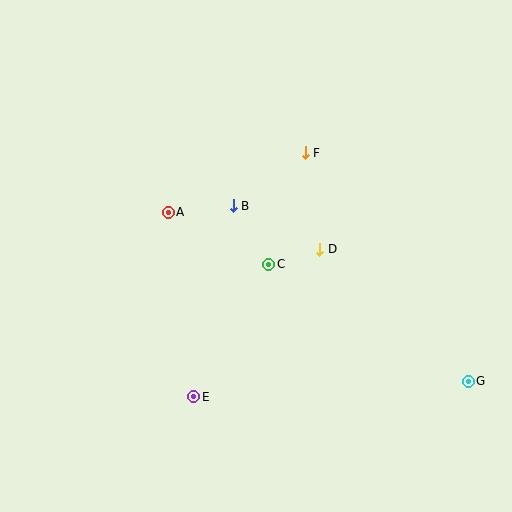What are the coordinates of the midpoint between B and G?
The midpoint between B and G is at (351, 294).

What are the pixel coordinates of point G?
Point G is at (468, 381).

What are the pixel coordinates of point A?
Point A is at (168, 212).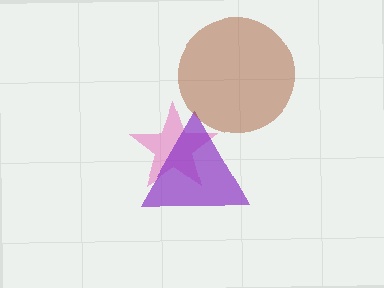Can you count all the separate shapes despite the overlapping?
Yes, there are 3 separate shapes.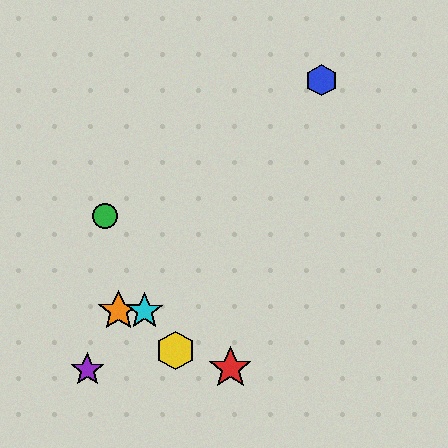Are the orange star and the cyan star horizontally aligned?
Yes, both are at y≈311.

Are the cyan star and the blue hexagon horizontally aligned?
No, the cyan star is at y≈311 and the blue hexagon is at y≈80.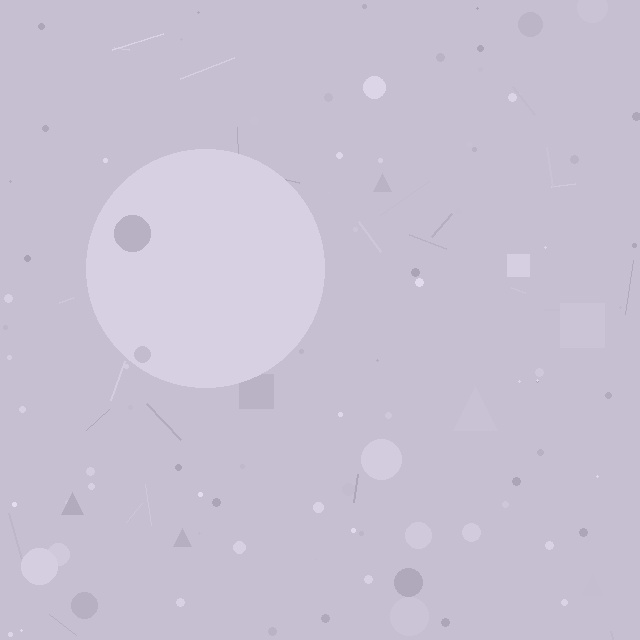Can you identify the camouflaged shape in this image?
The camouflaged shape is a circle.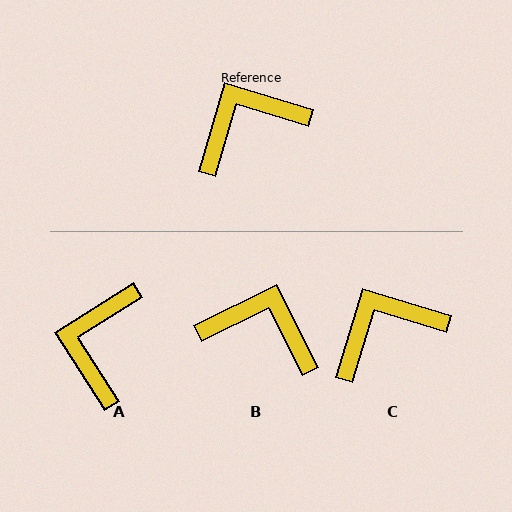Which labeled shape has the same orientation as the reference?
C.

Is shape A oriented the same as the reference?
No, it is off by about 49 degrees.